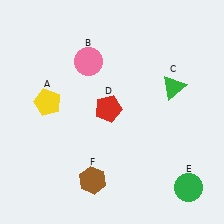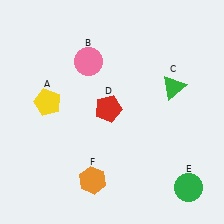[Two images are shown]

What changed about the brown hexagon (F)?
In Image 1, F is brown. In Image 2, it changed to orange.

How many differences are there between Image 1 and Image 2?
There is 1 difference between the two images.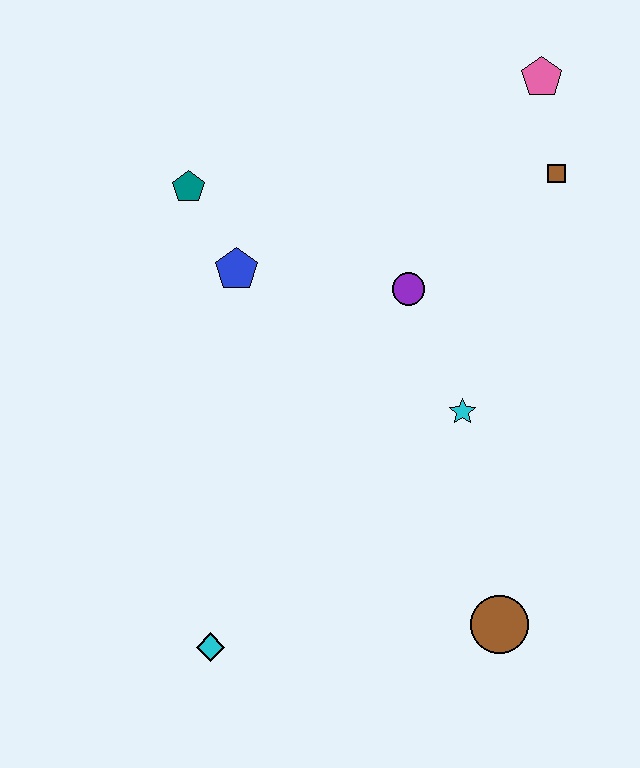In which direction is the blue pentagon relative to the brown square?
The blue pentagon is to the left of the brown square.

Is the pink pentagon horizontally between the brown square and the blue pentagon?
Yes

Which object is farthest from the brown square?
The cyan diamond is farthest from the brown square.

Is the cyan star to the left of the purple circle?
No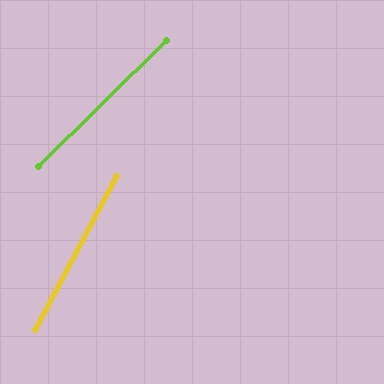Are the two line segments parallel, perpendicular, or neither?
Neither parallel nor perpendicular — they differ by about 17°.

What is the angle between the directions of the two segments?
Approximately 17 degrees.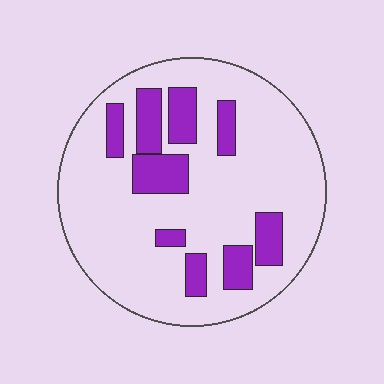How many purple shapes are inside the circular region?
9.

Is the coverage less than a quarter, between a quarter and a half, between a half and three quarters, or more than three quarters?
Less than a quarter.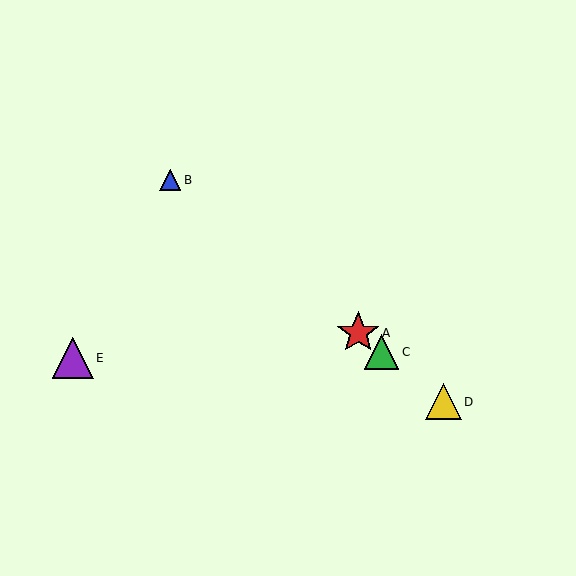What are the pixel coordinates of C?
Object C is at (382, 352).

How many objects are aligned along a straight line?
4 objects (A, B, C, D) are aligned along a straight line.